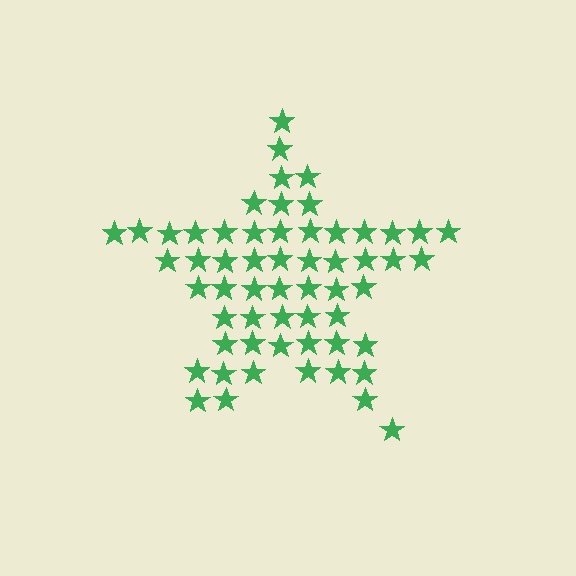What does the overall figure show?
The overall figure shows a star.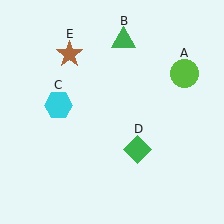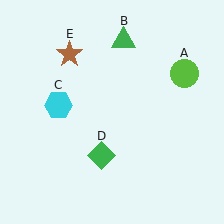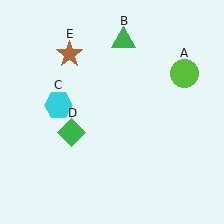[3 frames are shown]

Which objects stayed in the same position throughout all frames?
Lime circle (object A) and green triangle (object B) and cyan hexagon (object C) and brown star (object E) remained stationary.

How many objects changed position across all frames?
1 object changed position: green diamond (object D).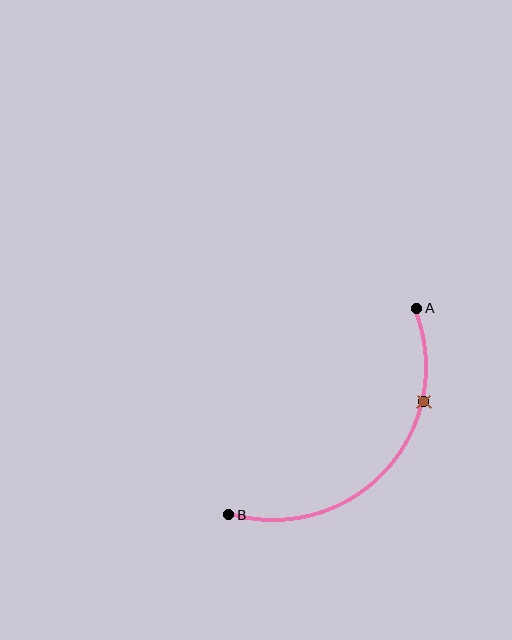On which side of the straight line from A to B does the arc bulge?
The arc bulges below and to the right of the straight line connecting A and B.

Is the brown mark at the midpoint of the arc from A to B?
No. The brown mark lies on the arc but is closer to endpoint A. The arc midpoint would be at the point on the curve equidistant along the arc from both A and B.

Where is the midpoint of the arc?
The arc midpoint is the point on the curve farthest from the straight line joining A and B. It sits below and to the right of that line.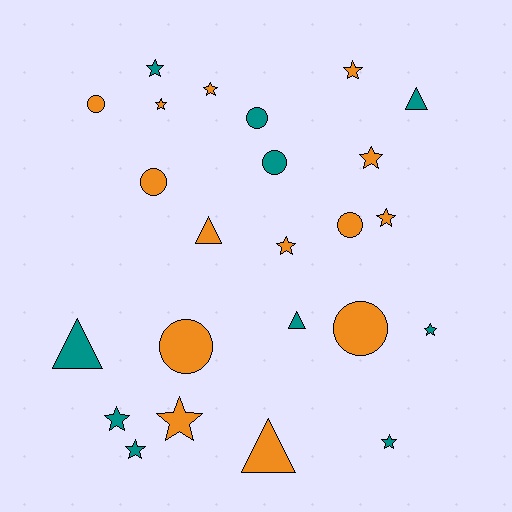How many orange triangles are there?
There are 2 orange triangles.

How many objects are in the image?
There are 24 objects.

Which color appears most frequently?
Orange, with 14 objects.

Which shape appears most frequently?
Star, with 12 objects.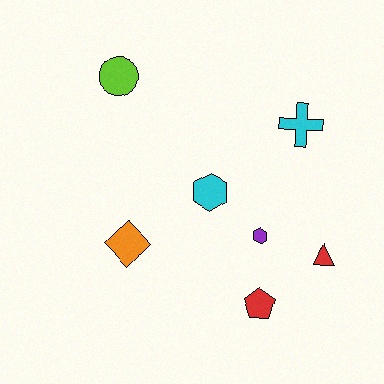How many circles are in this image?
There is 1 circle.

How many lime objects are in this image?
There is 1 lime object.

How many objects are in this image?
There are 7 objects.